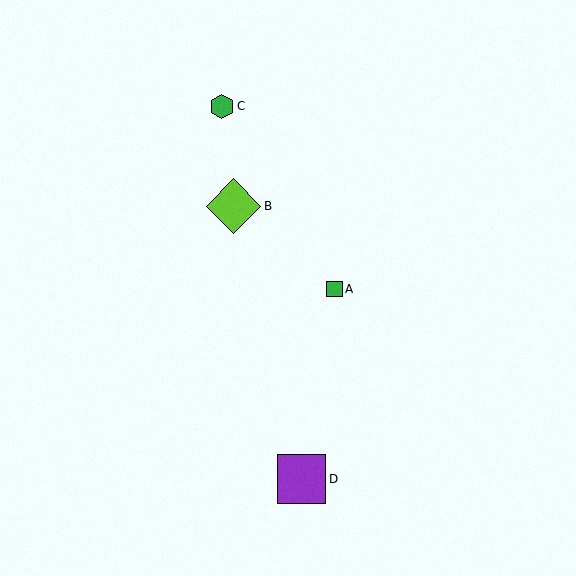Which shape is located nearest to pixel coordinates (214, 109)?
The green hexagon (labeled C) at (222, 106) is nearest to that location.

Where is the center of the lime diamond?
The center of the lime diamond is at (234, 206).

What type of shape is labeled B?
Shape B is a lime diamond.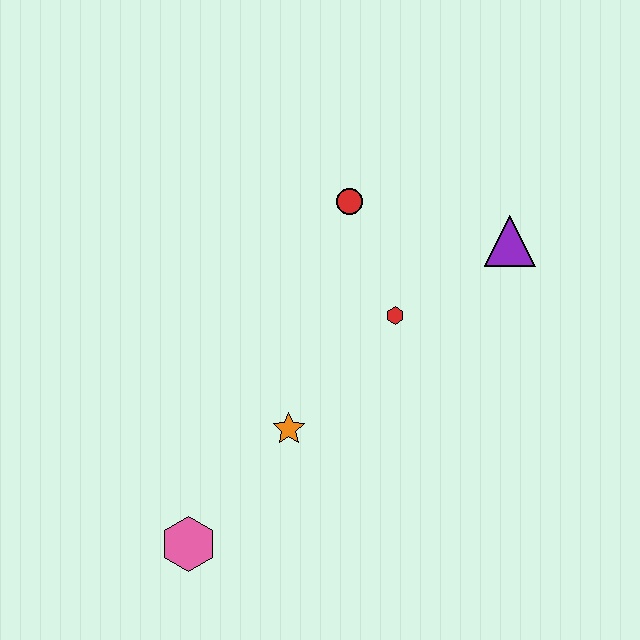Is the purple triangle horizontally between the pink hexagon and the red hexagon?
No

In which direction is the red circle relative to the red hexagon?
The red circle is above the red hexagon.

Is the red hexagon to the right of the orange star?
Yes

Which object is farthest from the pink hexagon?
The purple triangle is farthest from the pink hexagon.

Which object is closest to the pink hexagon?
The orange star is closest to the pink hexagon.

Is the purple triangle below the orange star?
No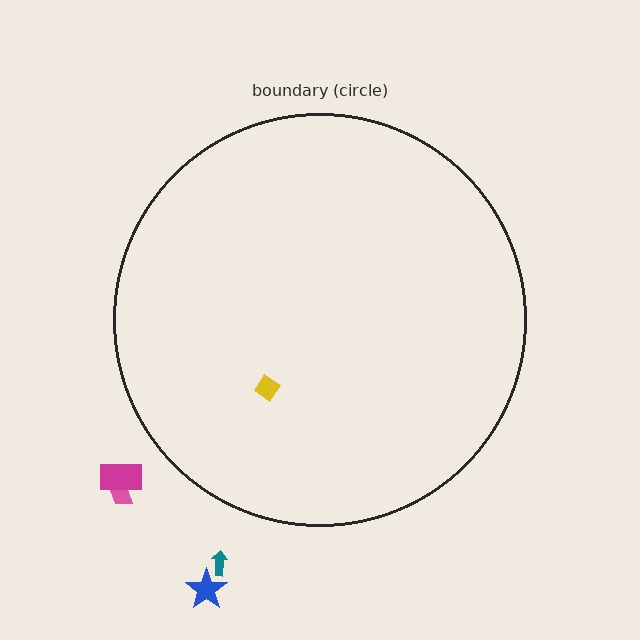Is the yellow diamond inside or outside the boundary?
Inside.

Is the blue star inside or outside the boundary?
Outside.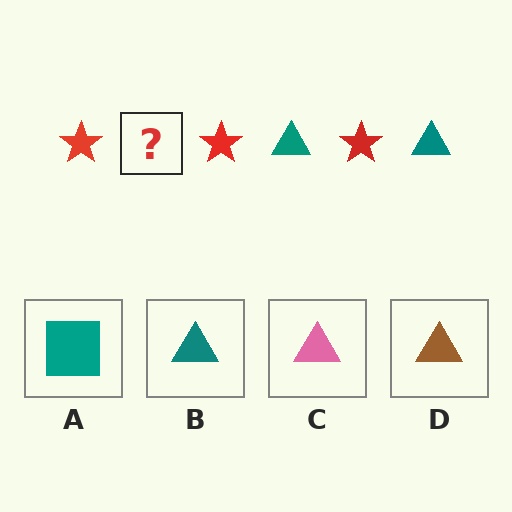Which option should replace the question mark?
Option B.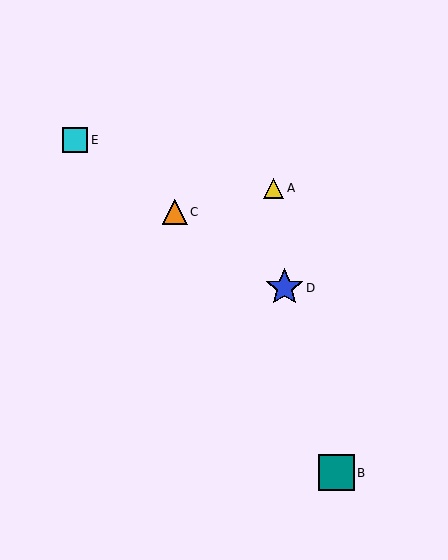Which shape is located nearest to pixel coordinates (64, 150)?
The cyan square (labeled E) at (75, 140) is nearest to that location.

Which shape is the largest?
The blue star (labeled D) is the largest.